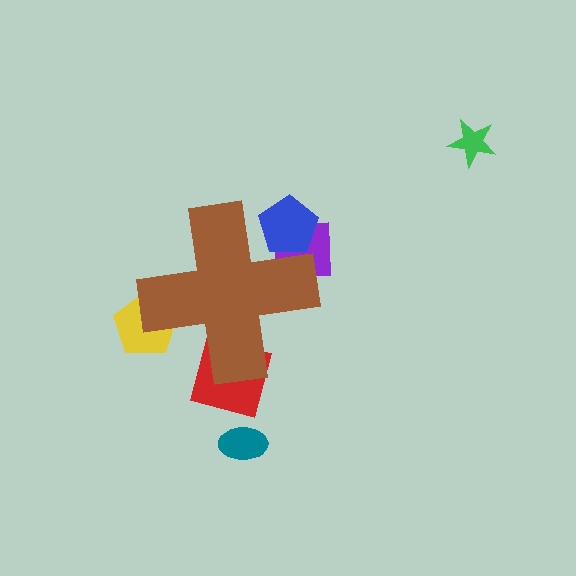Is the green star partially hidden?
No, the green star is fully visible.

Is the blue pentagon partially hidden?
Yes, the blue pentagon is partially hidden behind the brown cross.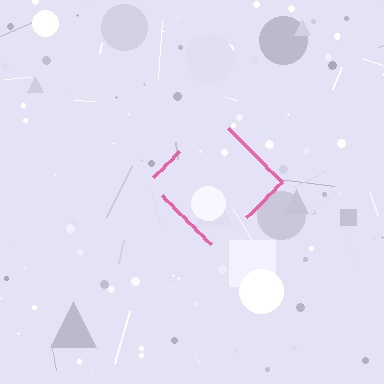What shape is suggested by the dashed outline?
The dashed outline suggests a diamond.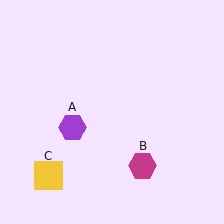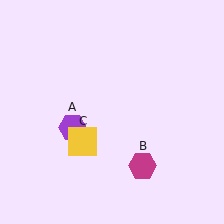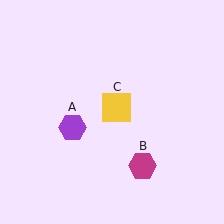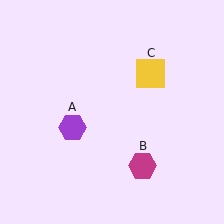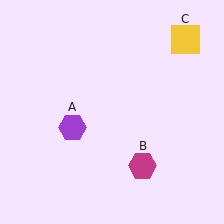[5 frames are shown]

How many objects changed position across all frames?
1 object changed position: yellow square (object C).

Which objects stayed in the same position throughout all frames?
Purple hexagon (object A) and magenta hexagon (object B) remained stationary.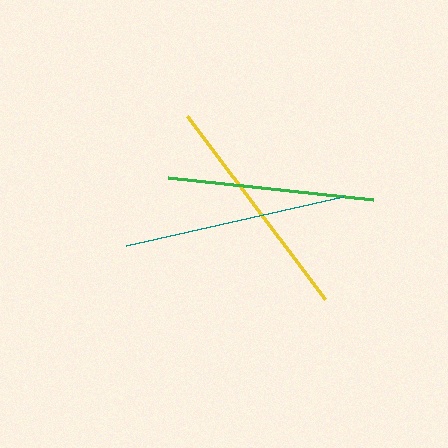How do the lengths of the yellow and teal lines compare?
The yellow and teal lines are approximately the same length.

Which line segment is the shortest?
The green line is the shortest at approximately 205 pixels.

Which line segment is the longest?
The yellow line is the longest at approximately 229 pixels.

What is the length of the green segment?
The green segment is approximately 205 pixels long.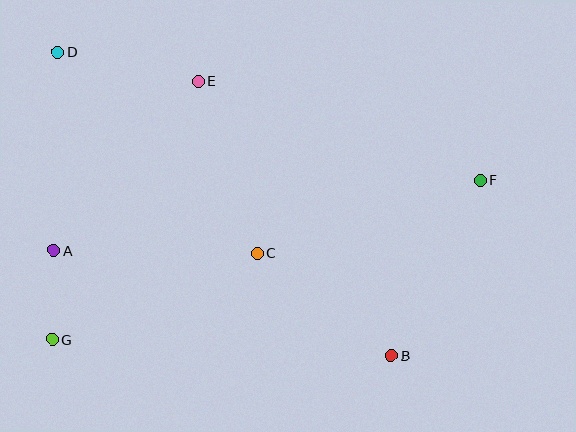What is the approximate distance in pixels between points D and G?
The distance between D and G is approximately 288 pixels.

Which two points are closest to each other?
Points A and G are closest to each other.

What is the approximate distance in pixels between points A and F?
The distance between A and F is approximately 433 pixels.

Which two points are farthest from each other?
Points F and G are farthest from each other.